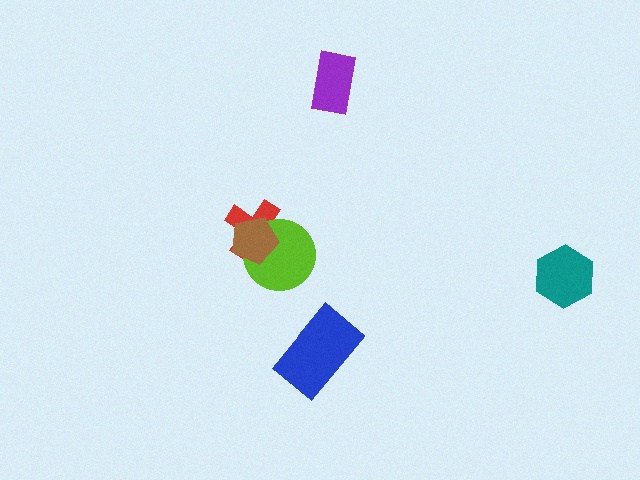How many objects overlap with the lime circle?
2 objects overlap with the lime circle.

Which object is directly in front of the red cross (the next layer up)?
The lime circle is directly in front of the red cross.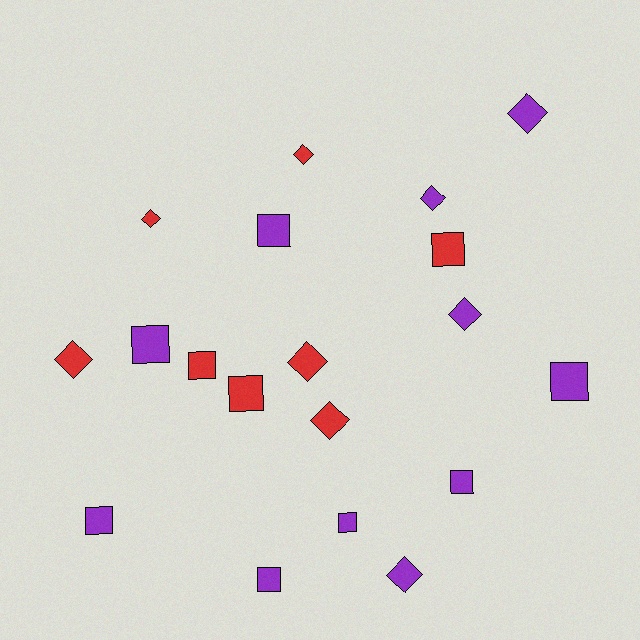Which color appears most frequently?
Purple, with 11 objects.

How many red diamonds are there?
There are 5 red diamonds.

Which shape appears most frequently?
Square, with 10 objects.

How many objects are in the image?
There are 19 objects.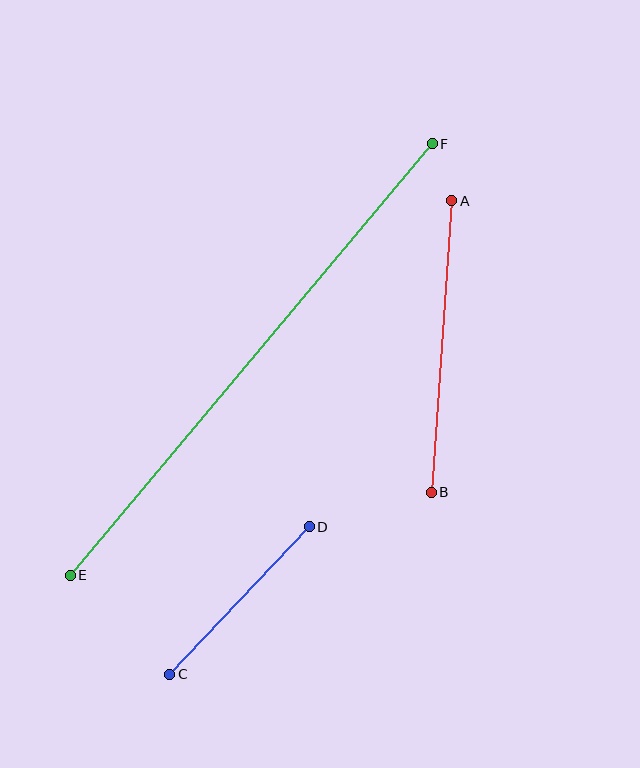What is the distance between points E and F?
The distance is approximately 563 pixels.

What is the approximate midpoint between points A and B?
The midpoint is at approximately (441, 347) pixels.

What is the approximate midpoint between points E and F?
The midpoint is at approximately (251, 360) pixels.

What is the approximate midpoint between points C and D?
The midpoint is at approximately (239, 600) pixels.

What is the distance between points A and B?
The distance is approximately 292 pixels.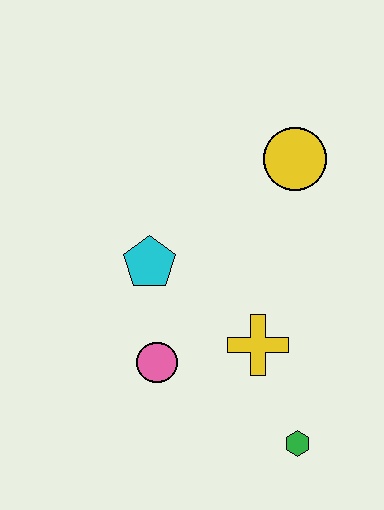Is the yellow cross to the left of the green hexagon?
Yes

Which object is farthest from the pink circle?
The yellow circle is farthest from the pink circle.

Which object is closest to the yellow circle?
The cyan pentagon is closest to the yellow circle.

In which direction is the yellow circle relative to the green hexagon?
The yellow circle is above the green hexagon.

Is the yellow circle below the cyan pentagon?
No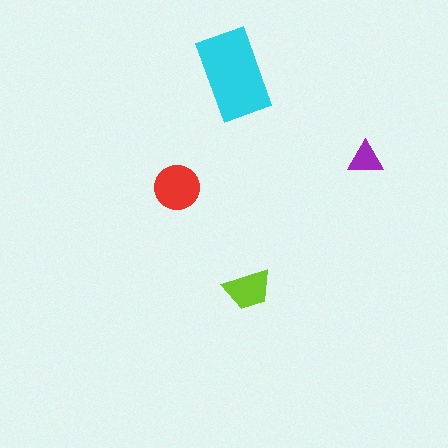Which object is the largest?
The cyan rectangle.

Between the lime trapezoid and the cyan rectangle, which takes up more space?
The cyan rectangle.